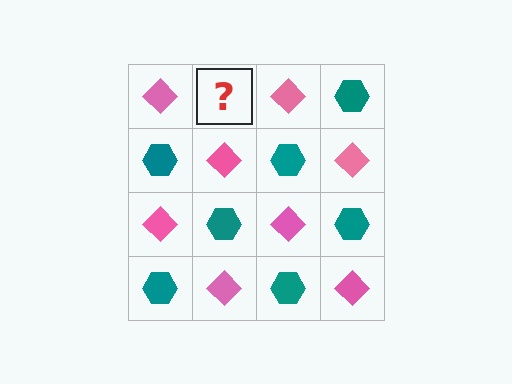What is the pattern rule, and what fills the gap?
The rule is that it alternates pink diamond and teal hexagon in a checkerboard pattern. The gap should be filled with a teal hexagon.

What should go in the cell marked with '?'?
The missing cell should contain a teal hexagon.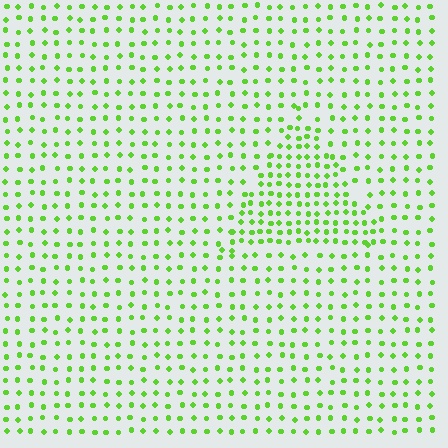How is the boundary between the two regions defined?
The boundary is defined by a change in element density (approximately 1.7x ratio). All elements are the same color, size, and shape.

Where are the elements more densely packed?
The elements are more densely packed inside the triangle boundary.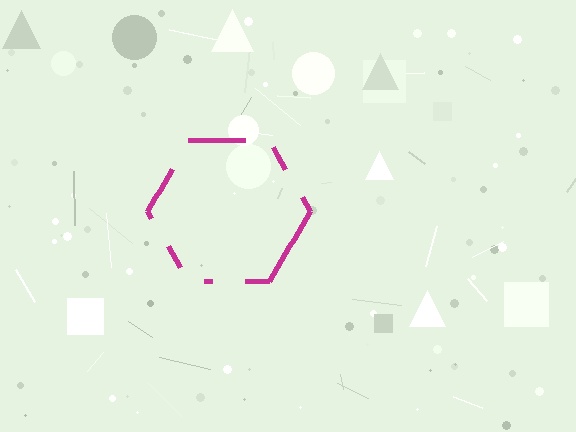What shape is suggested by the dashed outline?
The dashed outline suggests a hexagon.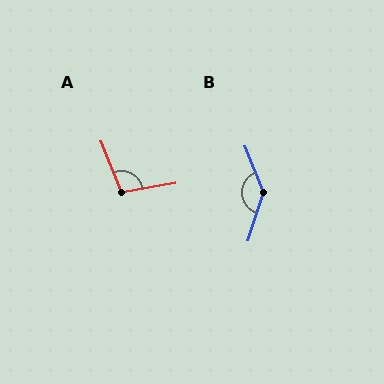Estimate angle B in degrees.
Approximately 141 degrees.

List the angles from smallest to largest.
A (101°), B (141°).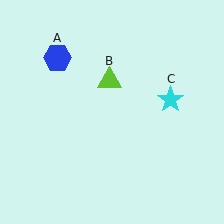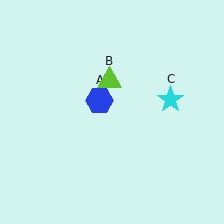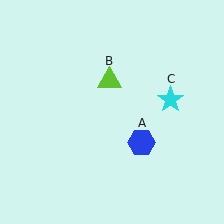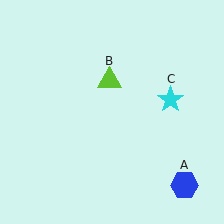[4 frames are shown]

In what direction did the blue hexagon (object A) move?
The blue hexagon (object A) moved down and to the right.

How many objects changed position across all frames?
1 object changed position: blue hexagon (object A).